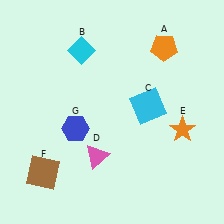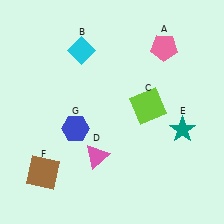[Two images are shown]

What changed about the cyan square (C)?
In Image 1, C is cyan. In Image 2, it changed to lime.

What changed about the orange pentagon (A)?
In Image 1, A is orange. In Image 2, it changed to pink.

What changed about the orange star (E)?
In Image 1, E is orange. In Image 2, it changed to teal.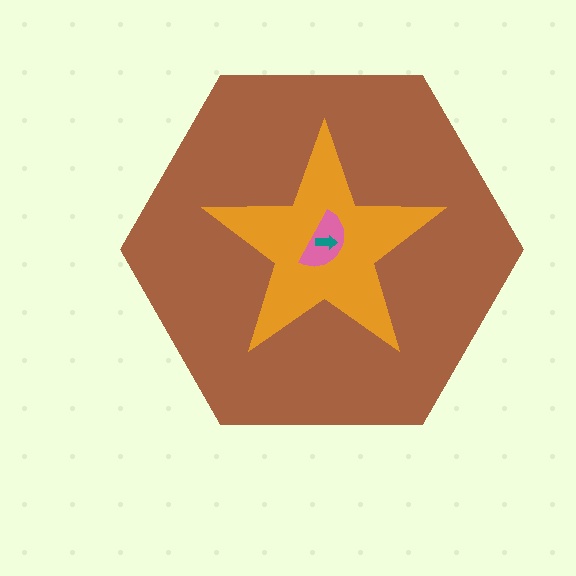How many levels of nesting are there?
4.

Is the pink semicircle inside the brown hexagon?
Yes.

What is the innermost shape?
The teal arrow.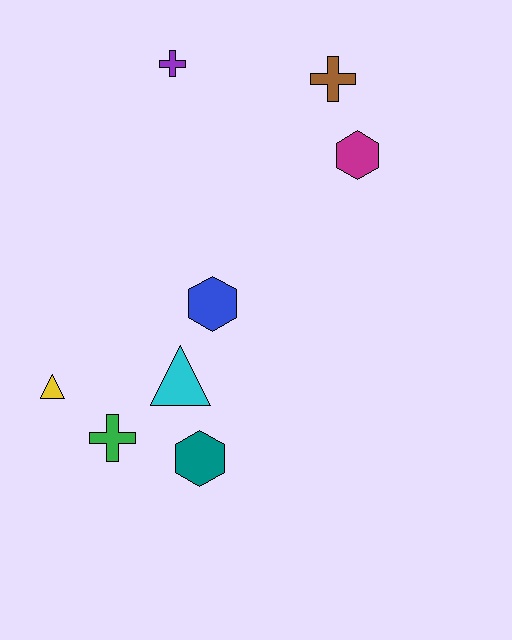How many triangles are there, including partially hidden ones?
There are 2 triangles.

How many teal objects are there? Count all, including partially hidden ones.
There is 1 teal object.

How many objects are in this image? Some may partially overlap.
There are 8 objects.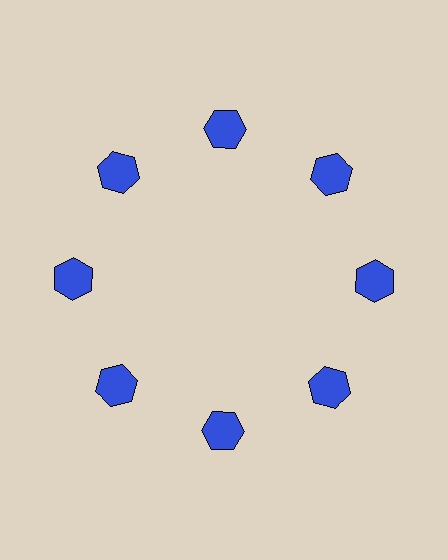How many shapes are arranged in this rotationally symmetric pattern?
There are 8 shapes, arranged in 8 groups of 1.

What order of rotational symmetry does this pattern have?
This pattern has 8-fold rotational symmetry.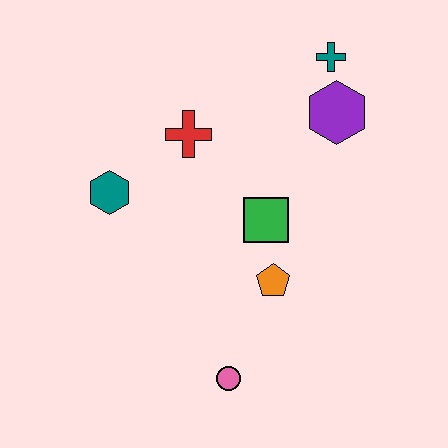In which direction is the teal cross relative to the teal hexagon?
The teal cross is to the right of the teal hexagon.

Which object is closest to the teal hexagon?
The red cross is closest to the teal hexagon.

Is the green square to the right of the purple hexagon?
No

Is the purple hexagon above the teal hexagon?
Yes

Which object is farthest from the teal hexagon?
The teal cross is farthest from the teal hexagon.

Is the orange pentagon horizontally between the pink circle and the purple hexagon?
Yes